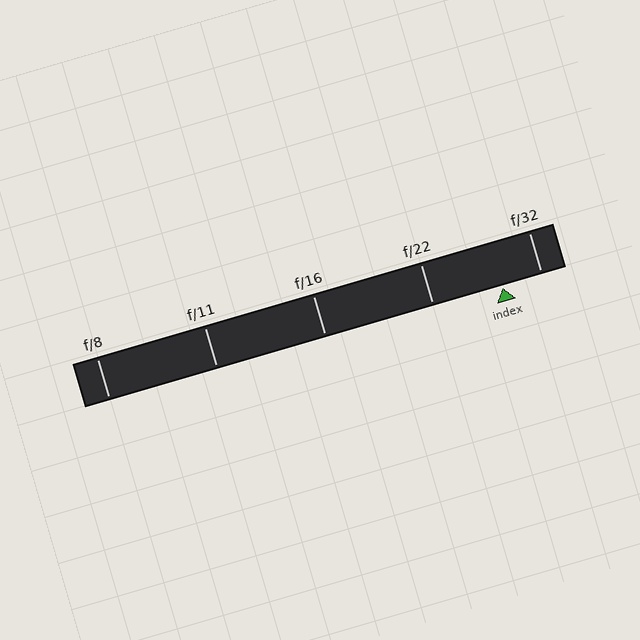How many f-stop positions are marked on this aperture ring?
There are 5 f-stop positions marked.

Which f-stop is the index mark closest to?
The index mark is closest to f/32.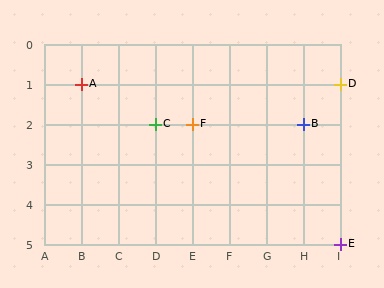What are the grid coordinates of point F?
Point F is at grid coordinates (E, 2).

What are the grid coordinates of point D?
Point D is at grid coordinates (I, 1).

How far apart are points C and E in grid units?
Points C and E are 5 columns and 3 rows apart (about 5.8 grid units diagonally).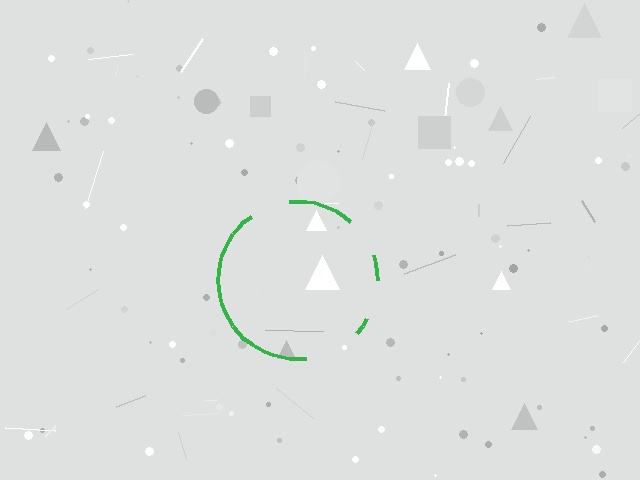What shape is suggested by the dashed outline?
The dashed outline suggests a circle.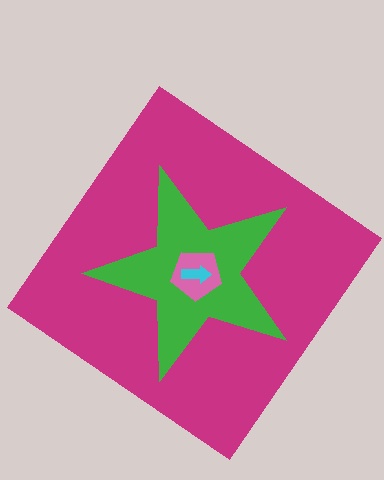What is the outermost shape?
The magenta diamond.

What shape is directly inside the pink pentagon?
The cyan arrow.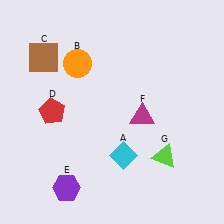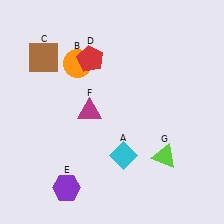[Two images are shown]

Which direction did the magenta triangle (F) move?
The magenta triangle (F) moved left.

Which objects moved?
The objects that moved are: the red pentagon (D), the magenta triangle (F).